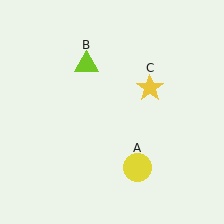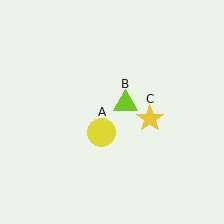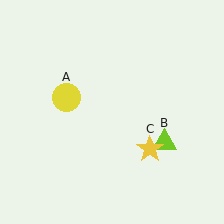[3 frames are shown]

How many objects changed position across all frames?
3 objects changed position: yellow circle (object A), lime triangle (object B), yellow star (object C).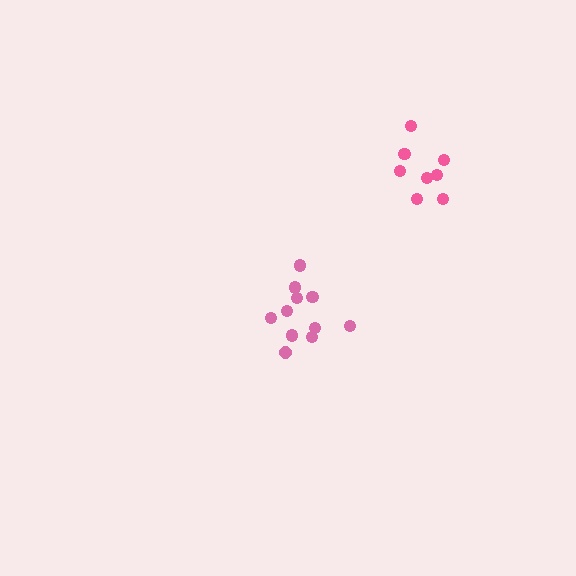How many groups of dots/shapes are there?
There are 2 groups.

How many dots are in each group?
Group 1: 8 dots, Group 2: 11 dots (19 total).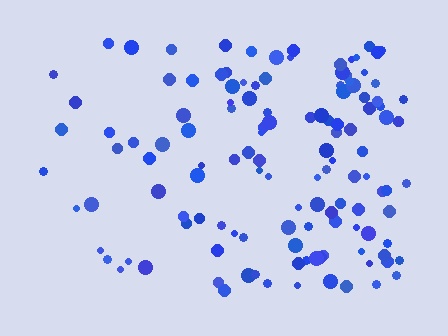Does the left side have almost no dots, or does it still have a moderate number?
Still a moderate number, just noticeably fewer than the right.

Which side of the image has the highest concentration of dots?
The right.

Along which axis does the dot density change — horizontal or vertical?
Horizontal.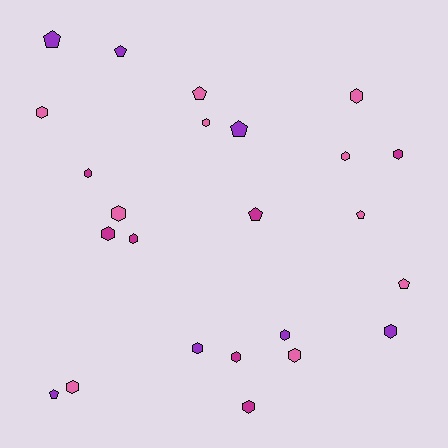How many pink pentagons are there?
There are 3 pink pentagons.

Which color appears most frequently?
Pink, with 10 objects.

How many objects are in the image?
There are 24 objects.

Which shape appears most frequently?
Hexagon, with 16 objects.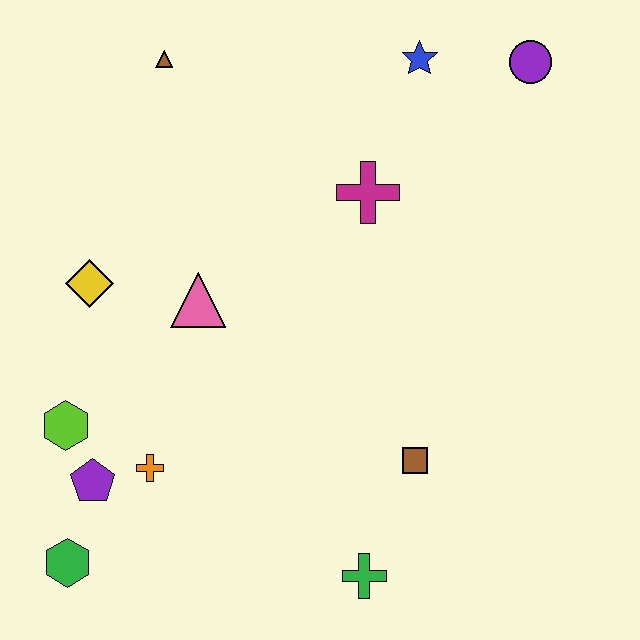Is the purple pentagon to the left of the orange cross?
Yes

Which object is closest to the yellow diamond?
The pink triangle is closest to the yellow diamond.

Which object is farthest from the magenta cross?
The green hexagon is farthest from the magenta cross.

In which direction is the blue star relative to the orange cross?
The blue star is above the orange cross.